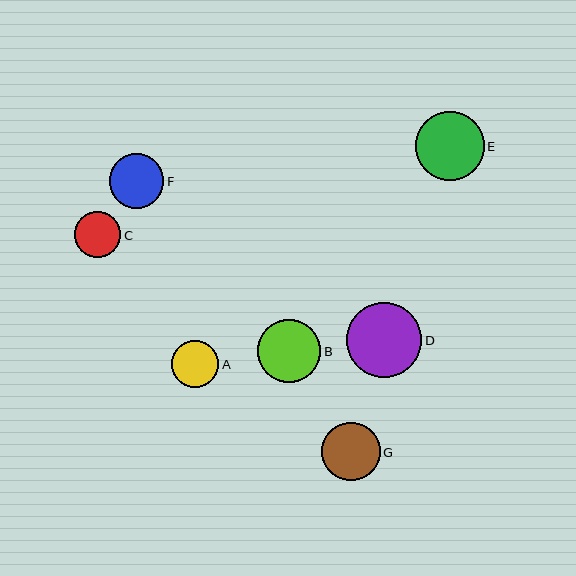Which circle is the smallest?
Circle C is the smallest with a size of approximately 46 pixels.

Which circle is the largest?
Circle D is the largest with a size of approximately 75 pixels.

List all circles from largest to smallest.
From largest to smallest: D, E, B, G, F, A, C.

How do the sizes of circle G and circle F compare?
Circle G and circle F are approximately the same size.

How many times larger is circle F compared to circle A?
Circle F is approximately 1.2 times the size of circle A.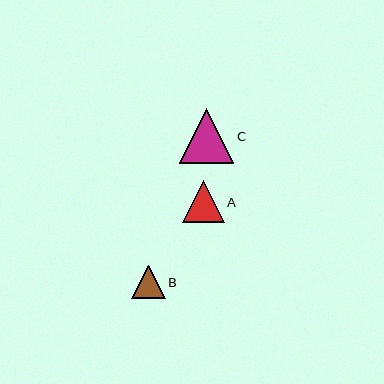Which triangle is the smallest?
Triangle B is the smallest with a size of approximately 34 pixels.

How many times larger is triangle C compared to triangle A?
Triangle C is approximately 1.3 times the size of triangle A.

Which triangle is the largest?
Triangle C is the largest with a size of approximately 54 pixels.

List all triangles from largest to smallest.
From largest to smallest: C, A, B.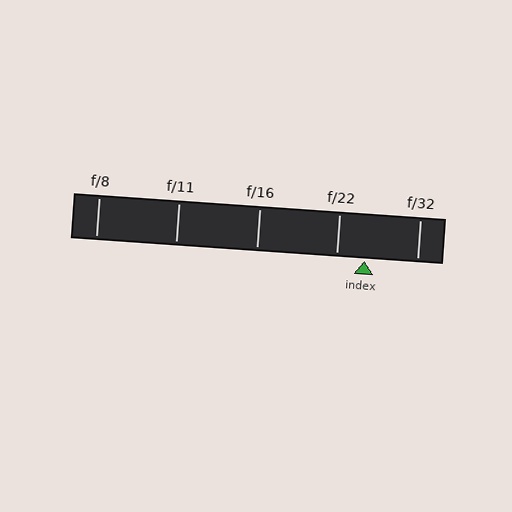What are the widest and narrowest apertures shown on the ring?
The widest aperture shown is f/8 and the narrowest is f/32.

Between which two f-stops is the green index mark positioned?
The index mark is between f/22 and f/32.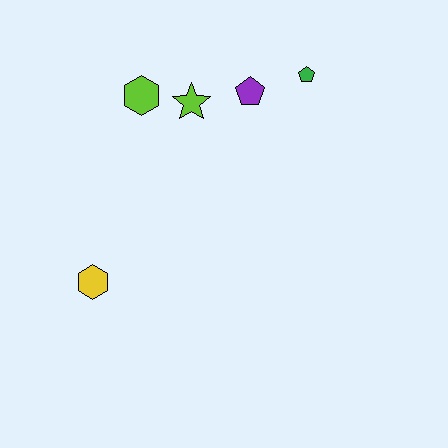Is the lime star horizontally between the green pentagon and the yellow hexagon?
Yes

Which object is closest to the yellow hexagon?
The lime hexagon is closest to the yellow hexagon.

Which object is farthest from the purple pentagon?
The yellow hexagon is farthest from the purple pentagon.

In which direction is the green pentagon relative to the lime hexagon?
The green pentagon is to the right of the lime hexagon.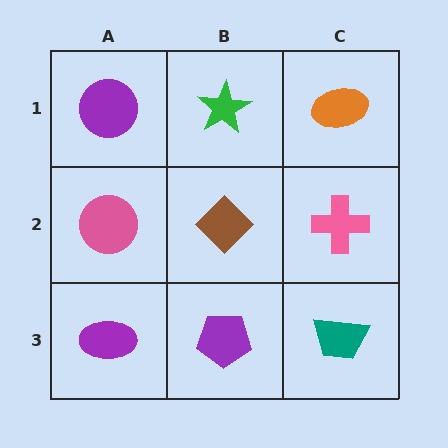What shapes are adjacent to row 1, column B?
A brown diamond (row 2, column B), a purple circle (row 1, column A), an orange ellipse (row 1, column C).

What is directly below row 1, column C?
A pink cross.